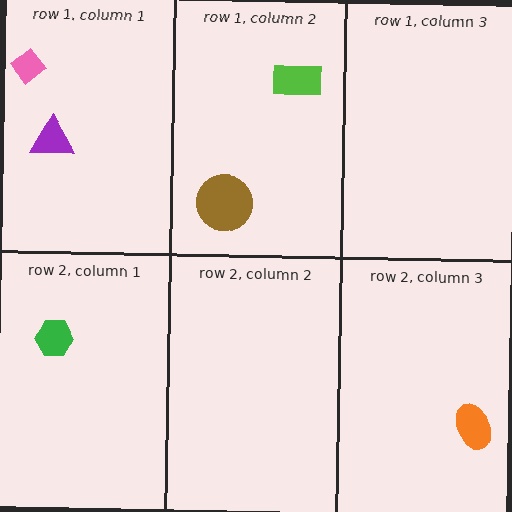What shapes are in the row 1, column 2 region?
The brown circle, the lime rectangle.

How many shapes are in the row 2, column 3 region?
1.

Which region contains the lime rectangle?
The row 1, column 2 region.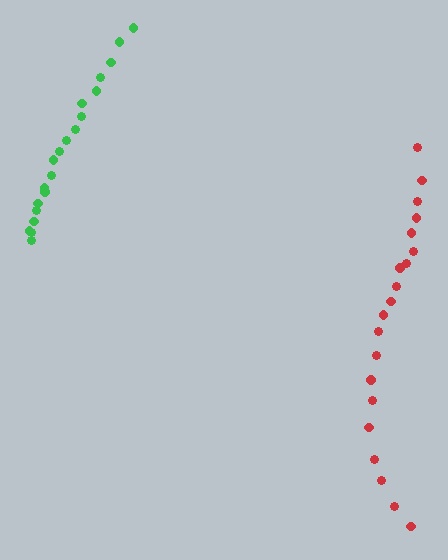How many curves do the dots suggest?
There are 2 distinct paths.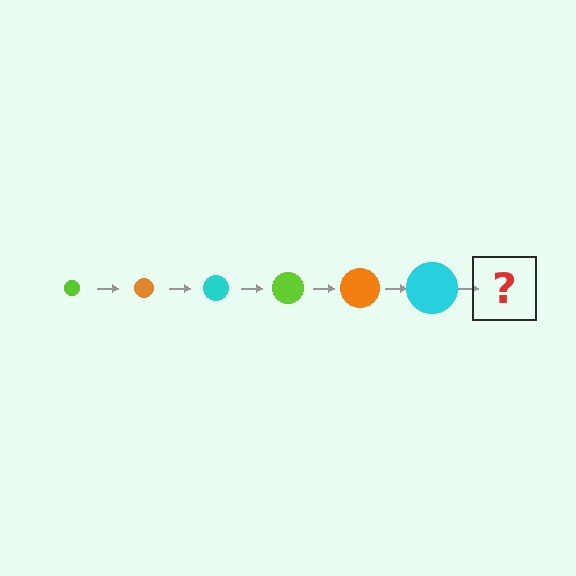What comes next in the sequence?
The next element should be a lime circle, larger than the previous one.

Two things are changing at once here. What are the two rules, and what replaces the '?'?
The two rules are that the circle grows larger each step and the color cycles through lime, orange, and cyan. The '?' should be a lime circle, larger than the previous one.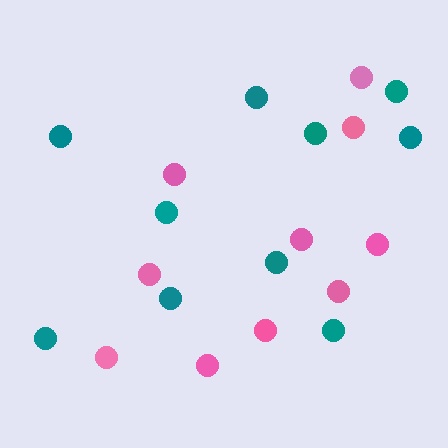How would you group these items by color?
There are 2 groups: one group of teal circles (10) and one group of pink circles (10).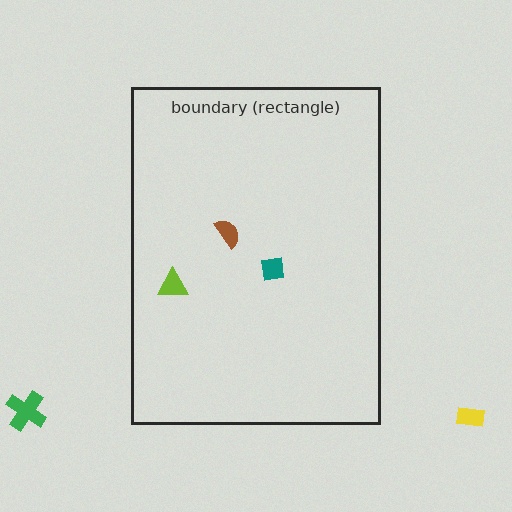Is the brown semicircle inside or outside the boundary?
Inside.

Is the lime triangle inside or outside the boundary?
Inside.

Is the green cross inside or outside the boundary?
Outside.